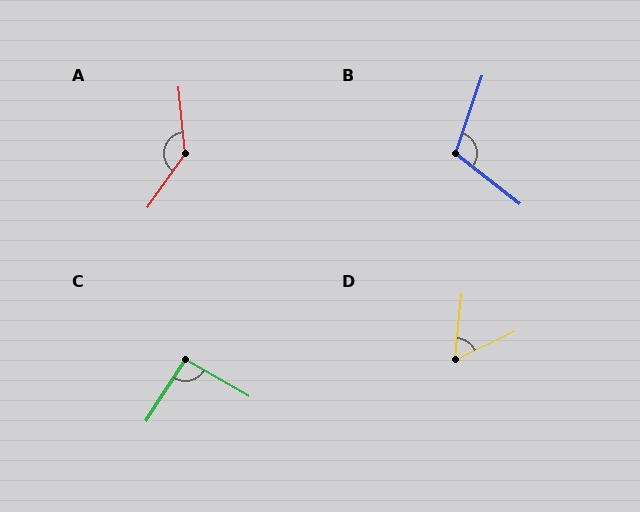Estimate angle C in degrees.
Approximately 93 degrees.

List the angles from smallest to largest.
D (59°), C (93°), B (109°), A (139°).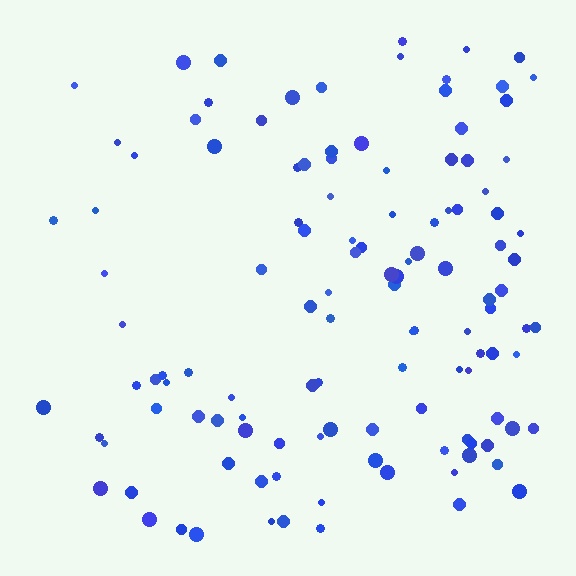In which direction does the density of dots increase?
From left to right, with the right side densest.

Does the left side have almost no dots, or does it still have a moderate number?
Still a moderate number, just noticeably fewer than the right.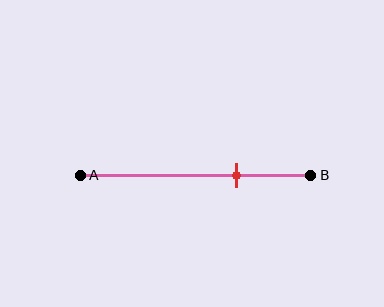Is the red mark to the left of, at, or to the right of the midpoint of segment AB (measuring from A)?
The red mark is to the right of the midpoint of segment AB.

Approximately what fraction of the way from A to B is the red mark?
The red mark is approximately 70% of the way from A to B.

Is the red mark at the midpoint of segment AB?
No, the mark is at about 70% from A, not at the 50% midpoint.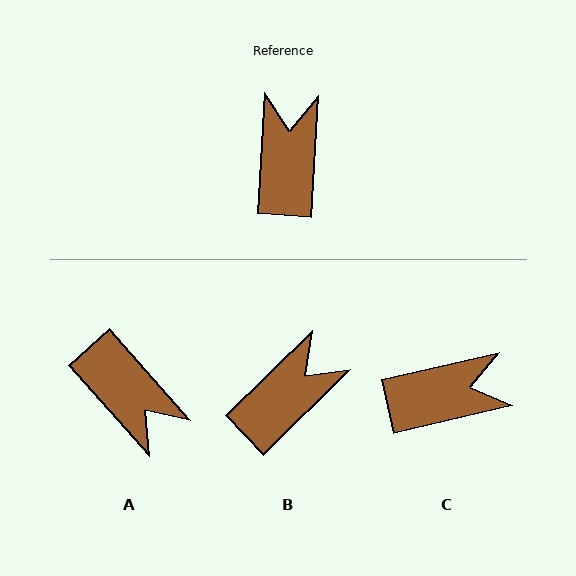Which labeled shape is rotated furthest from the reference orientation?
A, about 135 degrees away.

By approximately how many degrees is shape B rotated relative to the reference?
Approximately 42 degrees clockwise.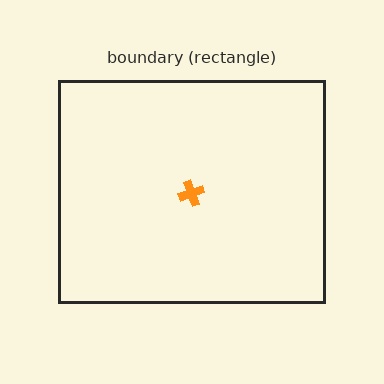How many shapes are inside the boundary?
1 inside, 0 outside.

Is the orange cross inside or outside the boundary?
Inside.